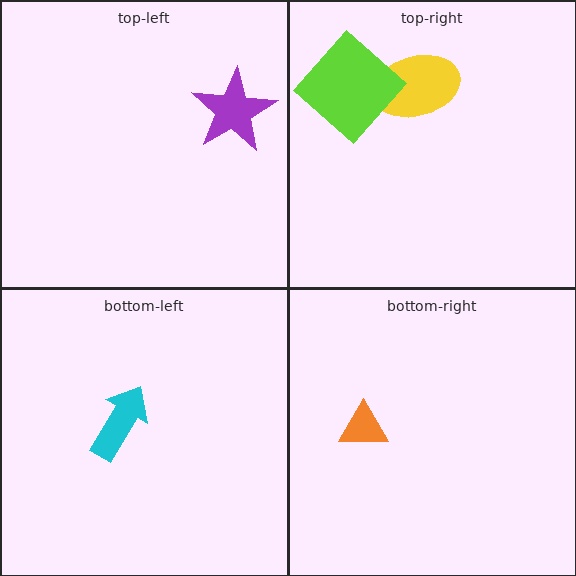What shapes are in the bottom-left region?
The cyan arrow.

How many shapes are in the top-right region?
2.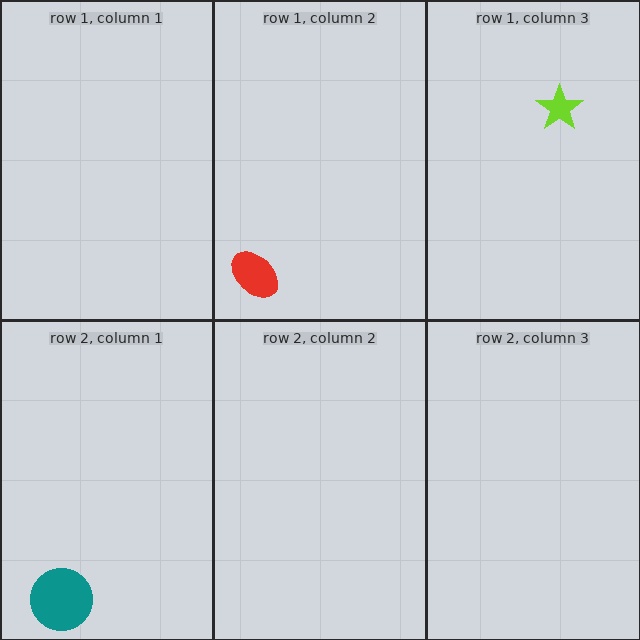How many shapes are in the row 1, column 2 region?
1.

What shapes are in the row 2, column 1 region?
The teal circle.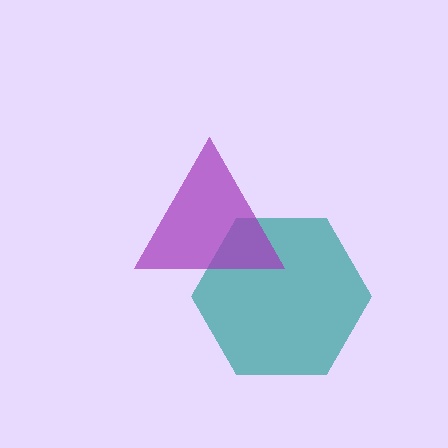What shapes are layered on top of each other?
The layered shapes are: a teal hexagon, a purple triangle.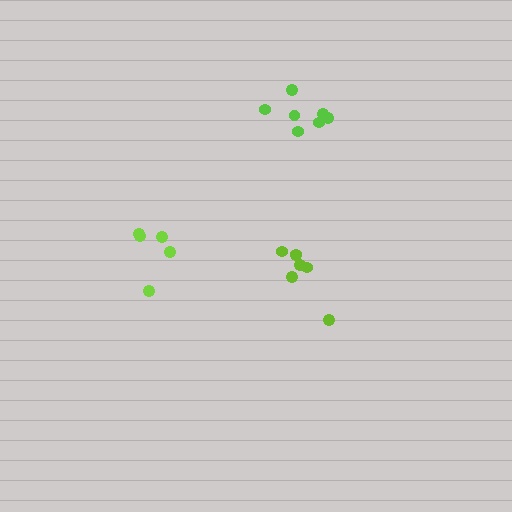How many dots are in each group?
Group 1: 7 dots, Group 2: 5 dots, Group 3: 7 dots (19 total).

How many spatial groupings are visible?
There are 3 spatial groupings.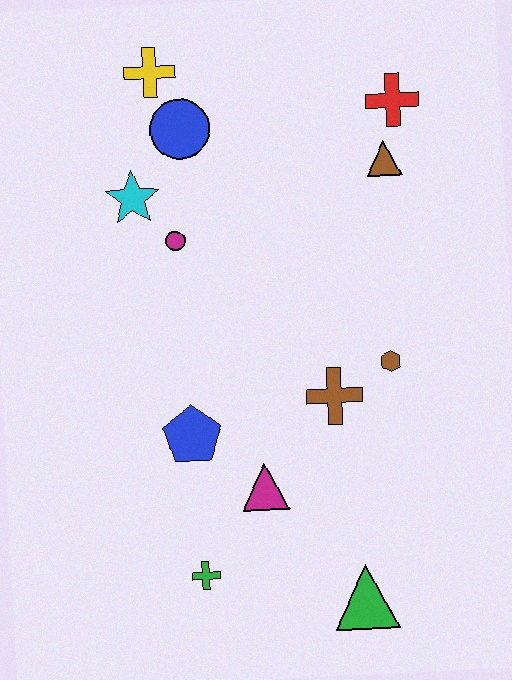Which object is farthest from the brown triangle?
The green cross is farthest from the brown triangle.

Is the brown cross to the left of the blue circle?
No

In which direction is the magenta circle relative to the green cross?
The magenta circle is above the green cross.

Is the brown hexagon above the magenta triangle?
Yes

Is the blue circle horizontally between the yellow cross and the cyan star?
No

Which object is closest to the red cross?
The brown triangle is closest to the red cross.